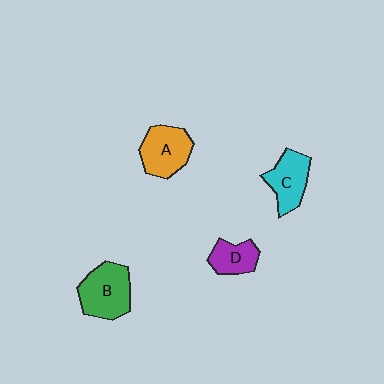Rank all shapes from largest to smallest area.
From largest to smallest: B (green), A (orange), C (cyan), D (purple).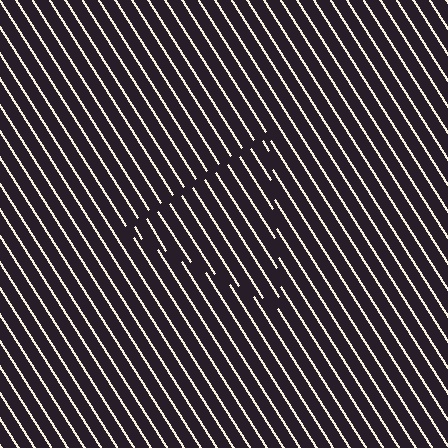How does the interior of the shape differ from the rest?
The interior of the shape contains the same grating, shifted by half a period — the contour is defined by the phase discontinuity where line-ends from the inner and outer gratings abut.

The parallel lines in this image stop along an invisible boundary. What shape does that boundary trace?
An illusory triangle. The interior of the shape contains the same grating, shifted by half a period — the contour is defined by the phase discontinuity where line-ends from the inner and outer gratings abut.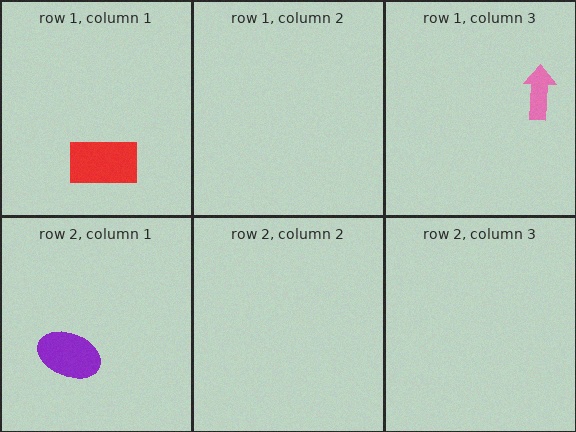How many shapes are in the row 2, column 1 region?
1.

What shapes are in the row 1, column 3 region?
The pink arrow.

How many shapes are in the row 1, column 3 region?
1.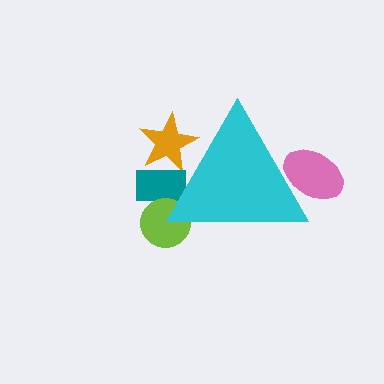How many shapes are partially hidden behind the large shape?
4 shapes are partially hidden.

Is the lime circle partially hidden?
Yes, the lime circle is partially hidden behind the cyan triangle.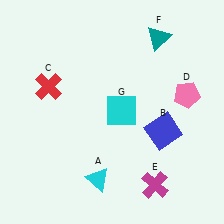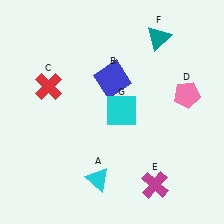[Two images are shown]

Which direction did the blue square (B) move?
The blue square (B) moved up.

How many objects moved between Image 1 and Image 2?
1 object moved between the two images.